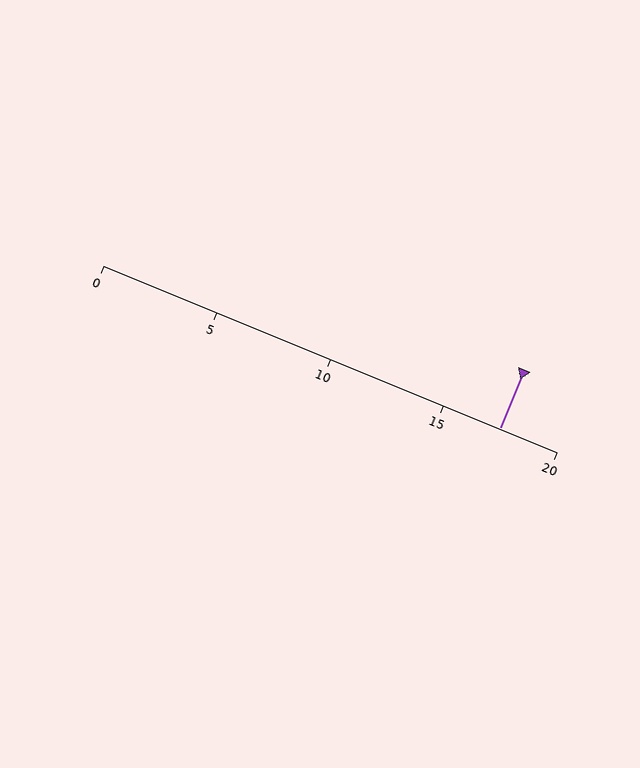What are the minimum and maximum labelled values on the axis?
The axis runs from 0 to 20.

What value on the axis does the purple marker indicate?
The marker indicates approximately 17.5.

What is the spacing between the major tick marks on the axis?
The major ticks are spaced 5 apart.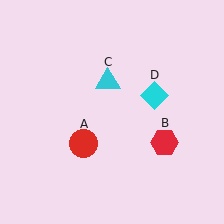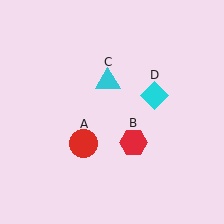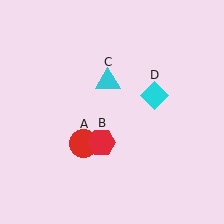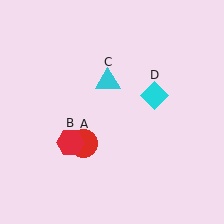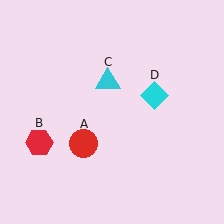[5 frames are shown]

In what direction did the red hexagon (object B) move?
The red hexagon (object B) moved left.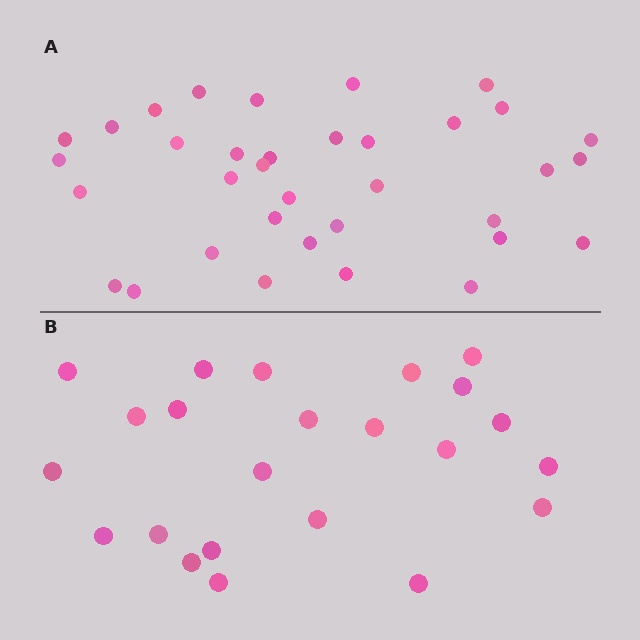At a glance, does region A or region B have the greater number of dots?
Region A (the top region) has more dots.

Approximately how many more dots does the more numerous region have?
Region A has roughly 12 or so more dots than region B.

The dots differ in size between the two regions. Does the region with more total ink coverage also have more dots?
No. Region B has more total ink coverage because its dots are larger, but region A actually contains more individual dots. Total area can be misleading — the number of items is what matters here.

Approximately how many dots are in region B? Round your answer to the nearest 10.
About 20 dots. (The exact count is 23, which rounds to 20.)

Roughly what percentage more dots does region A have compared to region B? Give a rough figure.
About 50% more.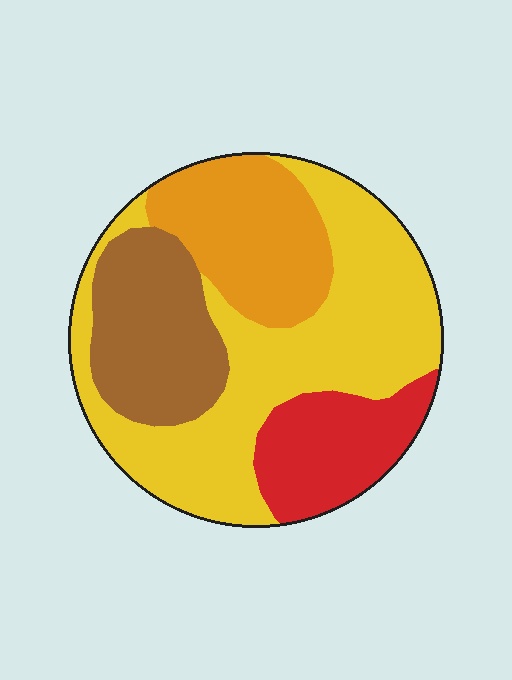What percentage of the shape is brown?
Brown covers around 20% of the shape.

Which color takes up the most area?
Yellow, at roughly 45%.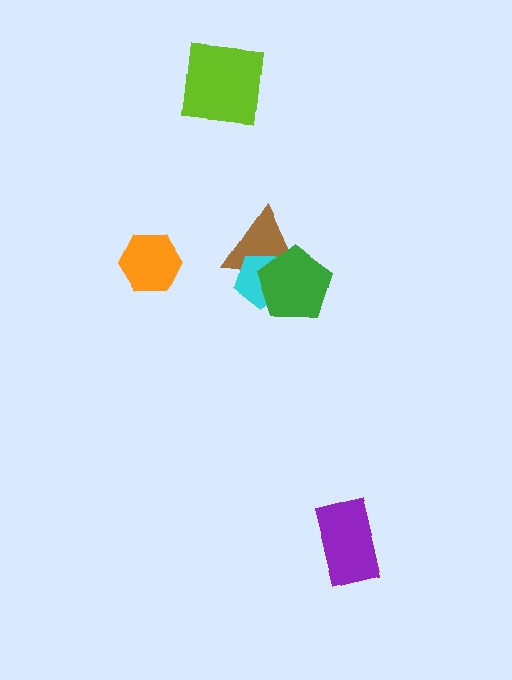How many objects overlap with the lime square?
0 objects overlap with the lime square.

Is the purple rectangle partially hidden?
No, no other shape covers it.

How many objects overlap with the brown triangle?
2 objects overlap with the brown triangle.